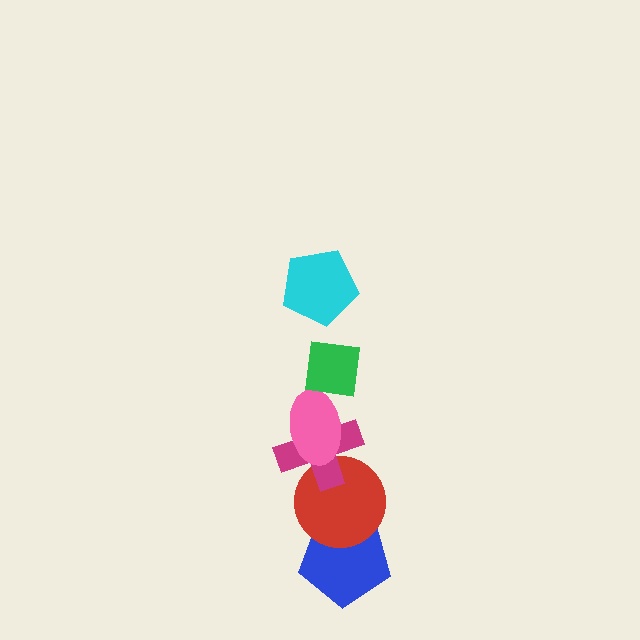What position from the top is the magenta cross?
The magenta cross is 4th from the top.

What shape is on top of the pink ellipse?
The green square is on top of the pink ellipse.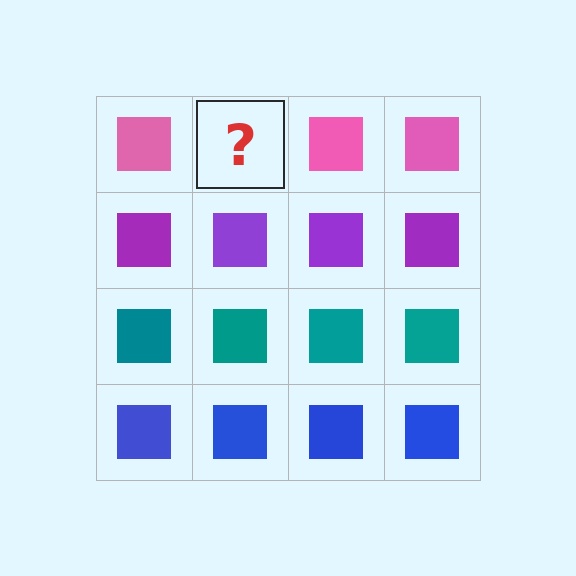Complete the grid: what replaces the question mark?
The question mark should be replaced with a pink square.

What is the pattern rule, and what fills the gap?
The rule is that each row has a consistent color. The gap should be filled with a pink square.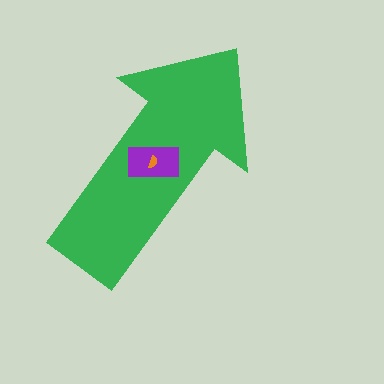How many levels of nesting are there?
3.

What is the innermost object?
The orange semicircle.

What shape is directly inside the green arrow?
The purple rectangle.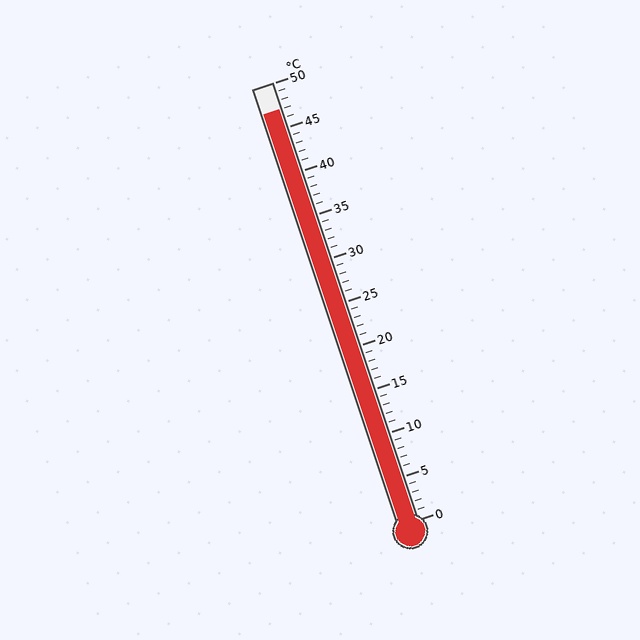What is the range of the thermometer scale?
The thermometer scale ranges from 0°C to 50°C.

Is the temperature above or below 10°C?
The temperature is above 10°C.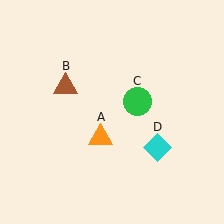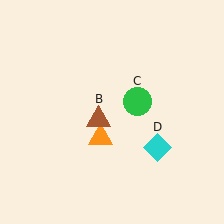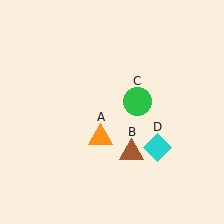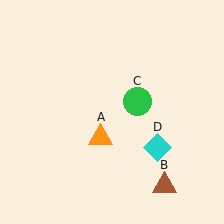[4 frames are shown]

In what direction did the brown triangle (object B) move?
The brown triangle (object B) moved down and to the right.